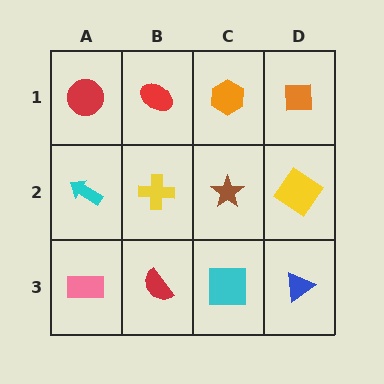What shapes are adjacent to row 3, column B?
A yellow cross (row 2, column B), a pink rectangle (row 3, column A), a cyan square (row 3, column C).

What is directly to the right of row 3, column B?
A cyan square.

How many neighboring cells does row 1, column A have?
2.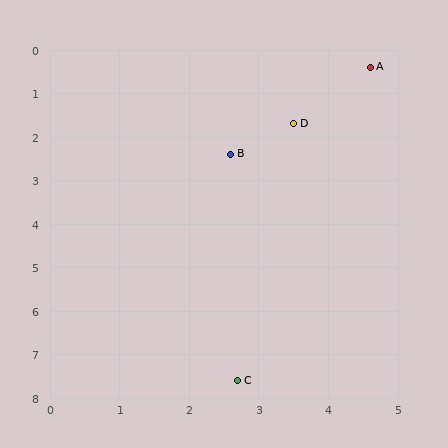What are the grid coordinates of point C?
Point C is at approximately (2.7, 7.6).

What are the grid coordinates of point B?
Point B is at approximately (2.6, 2.4).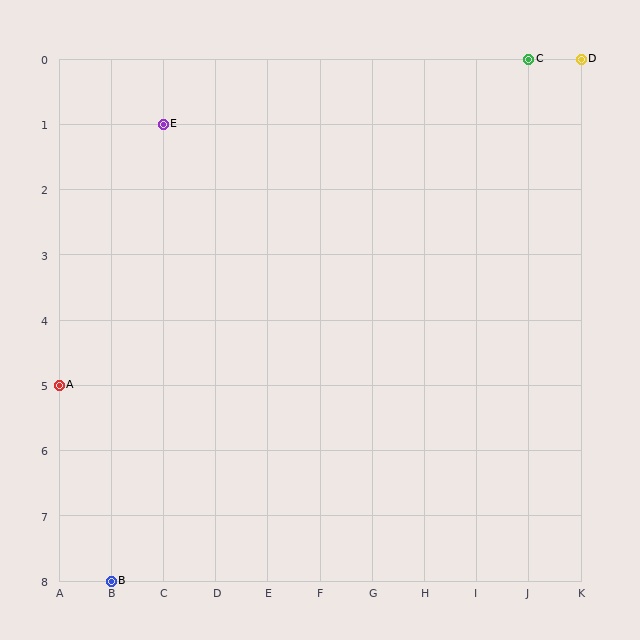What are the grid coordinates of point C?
Point C is at grid coordinates (J, 0).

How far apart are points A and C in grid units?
Points A and C are 9 columns and 5 rows apart (about 10.3 grid units diagonally).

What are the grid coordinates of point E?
Point E is at grid coordinates (C, 1).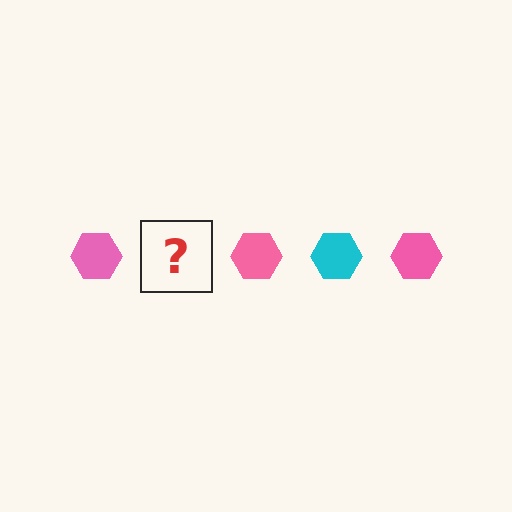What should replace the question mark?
The question mark should be replaced with a cyan hexagon.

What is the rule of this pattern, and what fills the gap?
The rule is that the pattern cycles through pink, cyan hexagons. The gap should be filled with a cyan hexagon.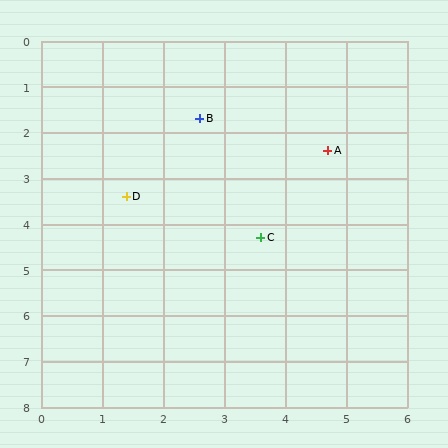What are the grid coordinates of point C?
Point C is at approximately (3.6, 4.3).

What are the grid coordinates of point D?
Point D is at approximately (1.4, 3.4).